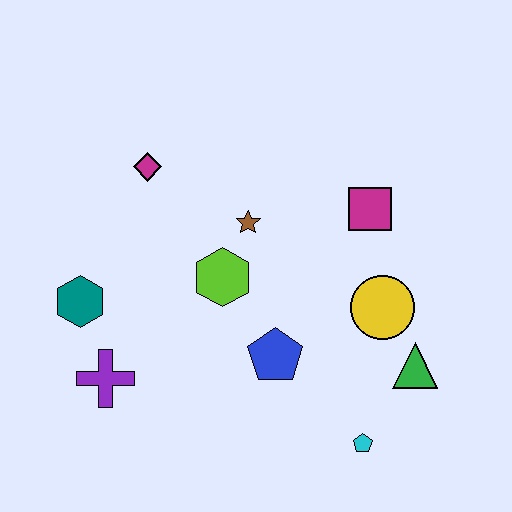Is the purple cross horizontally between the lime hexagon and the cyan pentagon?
No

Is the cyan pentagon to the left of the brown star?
No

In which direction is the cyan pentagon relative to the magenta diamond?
The cyan pentagon is below the magenta diamond.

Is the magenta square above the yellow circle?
Yes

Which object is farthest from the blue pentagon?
The magenta diamond is farthest from the blue pentagon.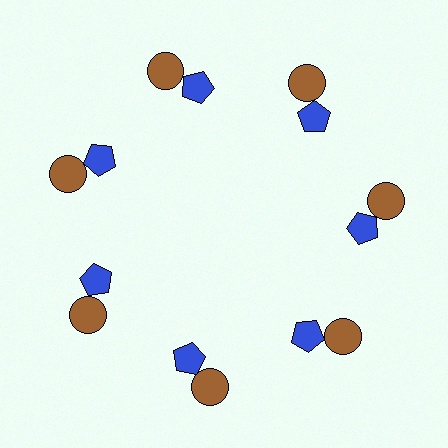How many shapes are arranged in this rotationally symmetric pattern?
There are 14 shapes, arranged in 7 groups of 2.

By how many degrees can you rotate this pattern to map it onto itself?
The pattern maps onto itself every 51 degrees of rotation.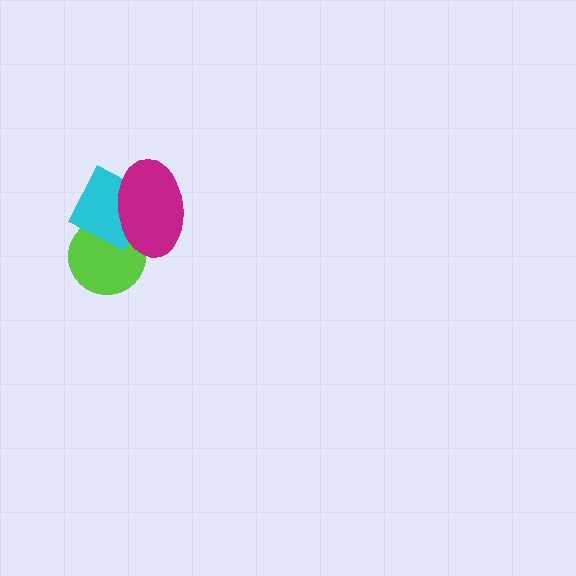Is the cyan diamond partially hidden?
Yes, it is partially covered by another shape.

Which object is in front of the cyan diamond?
The magenta ellipse is in front of the cyan diamond.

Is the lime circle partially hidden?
Yes, it is partially covered by another shape.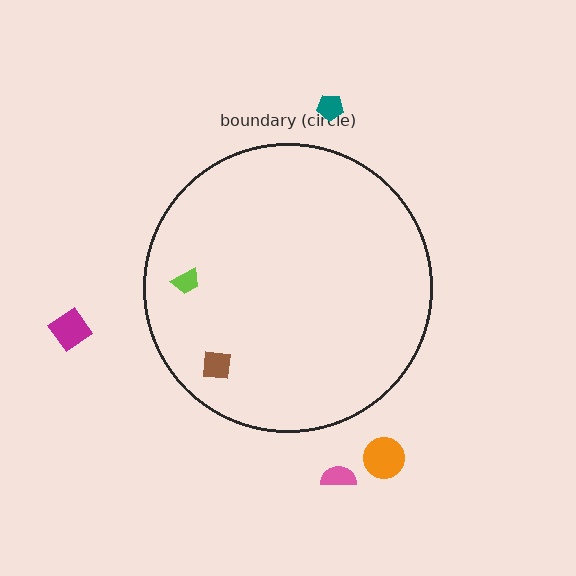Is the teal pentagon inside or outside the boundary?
Outside.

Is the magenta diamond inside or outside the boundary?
Outside.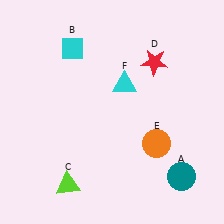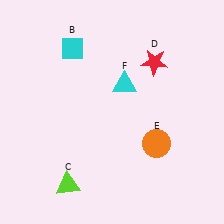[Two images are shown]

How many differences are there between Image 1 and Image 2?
There is 1 difference between the two images.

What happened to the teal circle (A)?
The teal circle (A) was removed in Image 2. It was in the bottom-right area of Image 1.